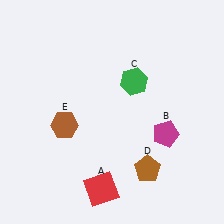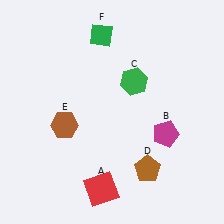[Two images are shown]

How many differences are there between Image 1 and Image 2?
There is 1 difference between the two images.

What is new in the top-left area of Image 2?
A green diamond (F) was added in the top-left area of Image 2.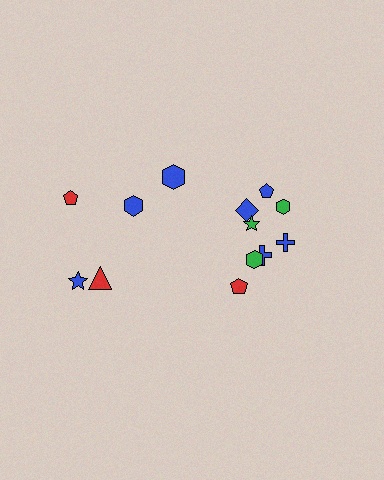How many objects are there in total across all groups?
There are 13 objects.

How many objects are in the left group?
There are 5 objects.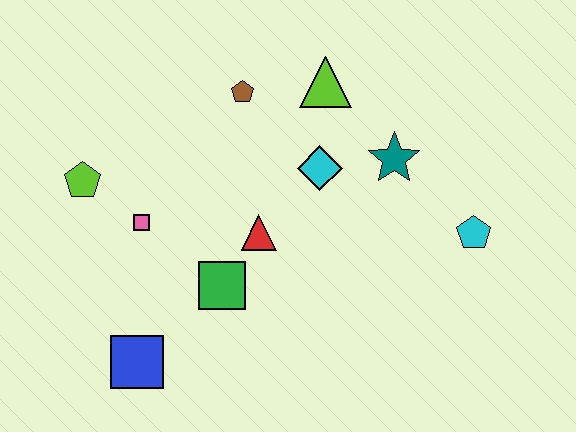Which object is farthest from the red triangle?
The cyan pentagon is farthest from the red triangle.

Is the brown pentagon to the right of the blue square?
Yes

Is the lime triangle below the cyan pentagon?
No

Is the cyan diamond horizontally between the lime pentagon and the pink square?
No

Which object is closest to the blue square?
The green square is closest to the blue square.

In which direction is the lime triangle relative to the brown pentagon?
The lime triangle is to the right of the brown pentagon.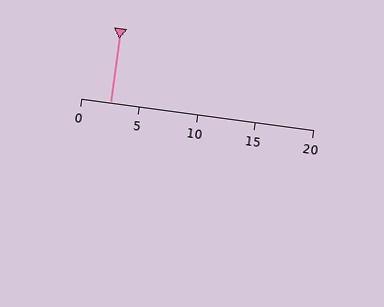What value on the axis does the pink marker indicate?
The marker indicates approximately 2.5.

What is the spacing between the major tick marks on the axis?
The major ticks are spaced 5 apart.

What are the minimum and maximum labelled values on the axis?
The axis runs from 0 to 20.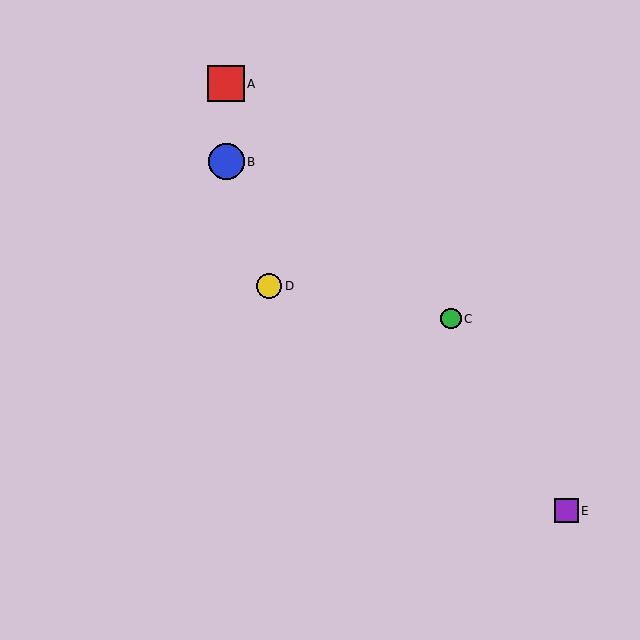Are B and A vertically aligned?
Yes, both are at x≈226.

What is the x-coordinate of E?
Object E is at x≈566.